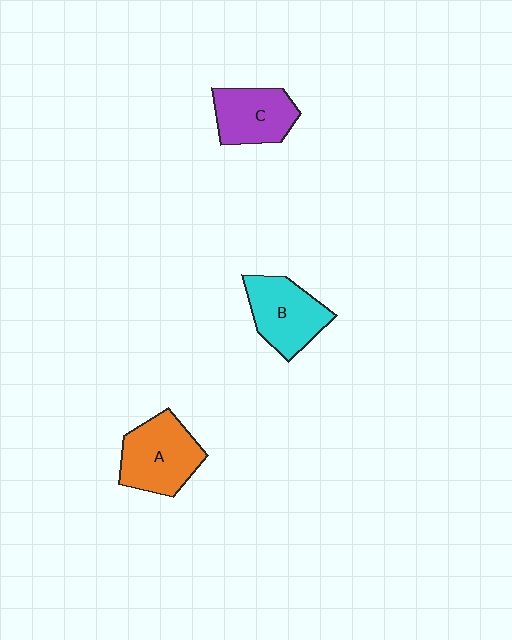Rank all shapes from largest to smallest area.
From largest to smallest: A (orange), B (cyan), C (purple).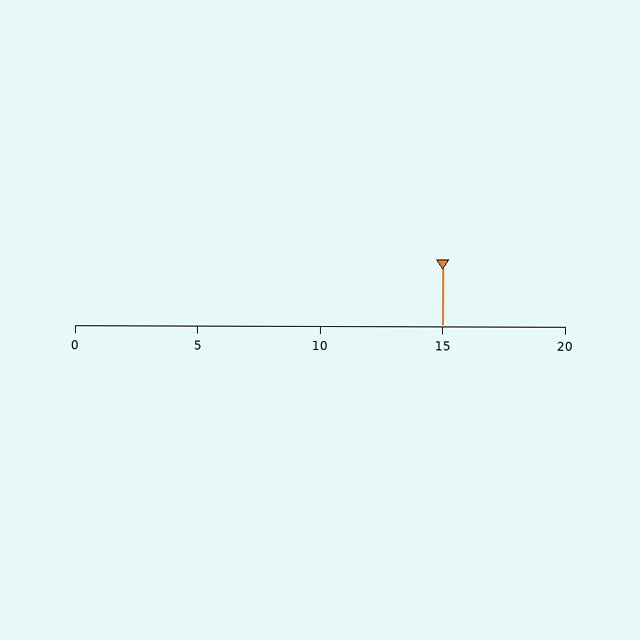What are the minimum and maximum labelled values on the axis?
The axis runs from 0 to 20.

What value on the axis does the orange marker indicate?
The marker indicates approximately 15.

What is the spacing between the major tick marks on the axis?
The major ticks are spaced 5 apart.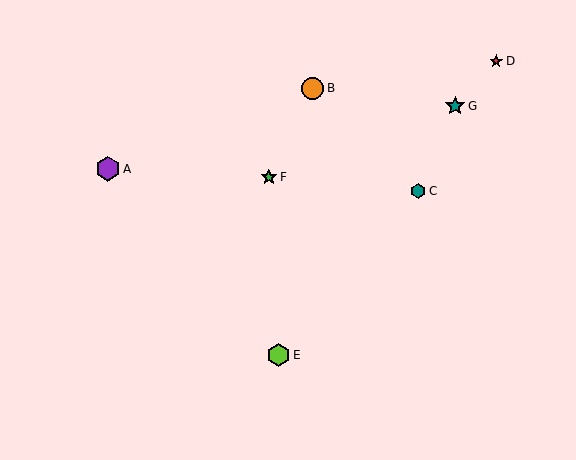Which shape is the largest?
The purple hexagon (labeled A) is the largest.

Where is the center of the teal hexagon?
The center of the teal hexagon is at (418, 191).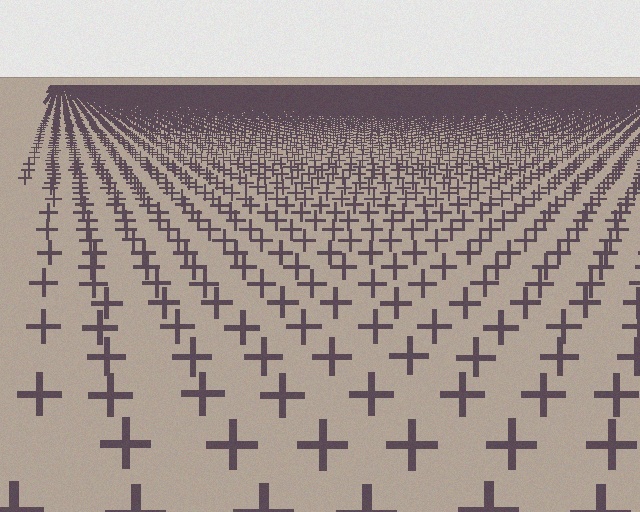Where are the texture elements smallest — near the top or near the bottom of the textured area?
Near the top.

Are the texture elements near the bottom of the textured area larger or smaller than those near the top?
Larger. Near the bottom, elements are closer to the viewer and appear at a bigger on-screen size.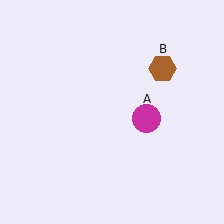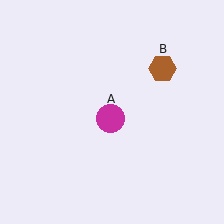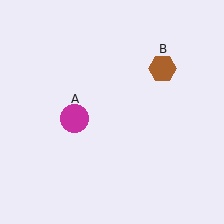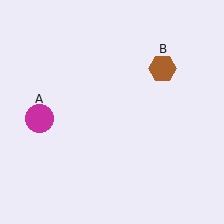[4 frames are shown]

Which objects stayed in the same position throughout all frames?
Brown hexagon (object B) remained stationary.